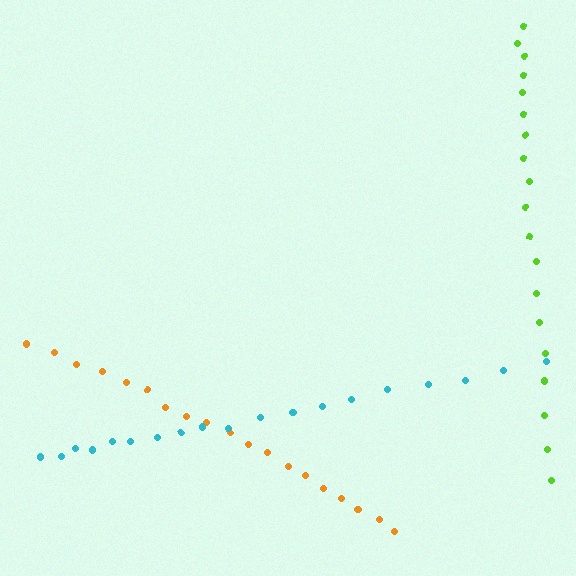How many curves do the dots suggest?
There are 3 distinct paths.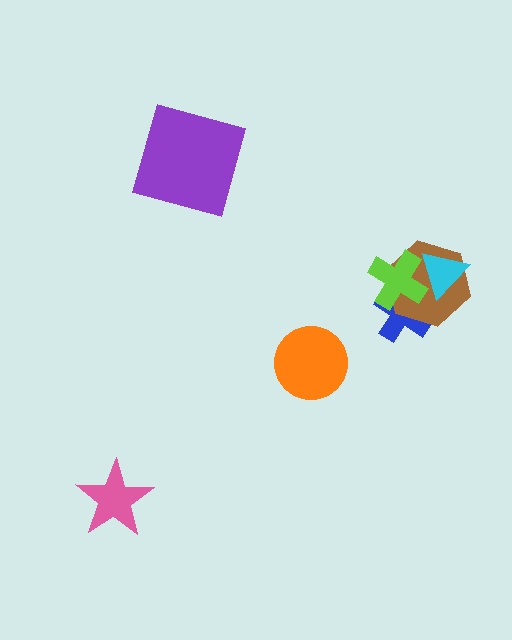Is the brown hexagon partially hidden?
Yes, it is partially covered by another shape.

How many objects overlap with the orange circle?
0 objects overlap with the orange circle.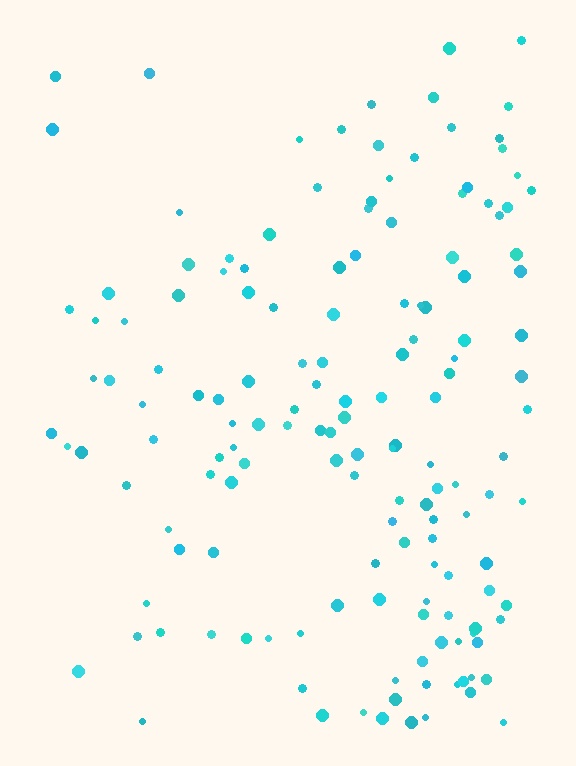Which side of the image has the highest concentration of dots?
The right.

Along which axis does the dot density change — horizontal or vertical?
Horizontal.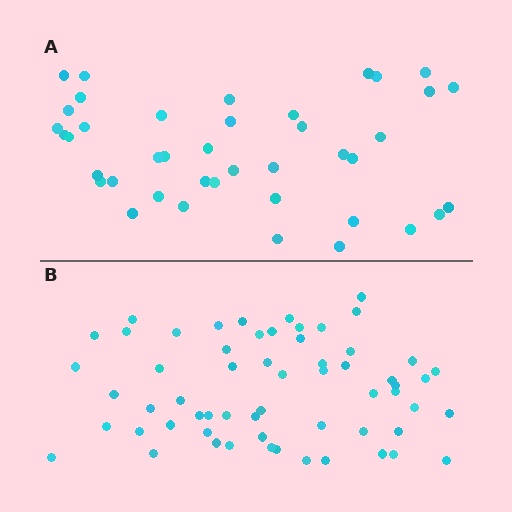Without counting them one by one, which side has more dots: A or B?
Region B (the bottom region) has more dots.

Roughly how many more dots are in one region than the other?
Region B has approximately 20 more dots than region A.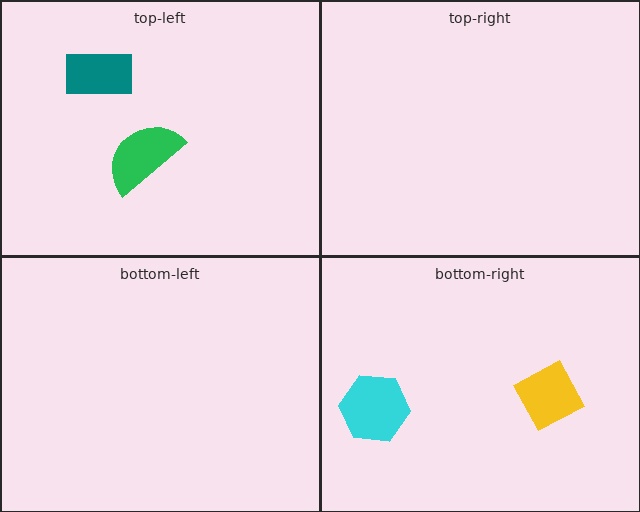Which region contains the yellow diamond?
The bottom-right region.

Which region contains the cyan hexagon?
The bottom-right region.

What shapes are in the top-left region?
The teal rectangle, the green semicircle.